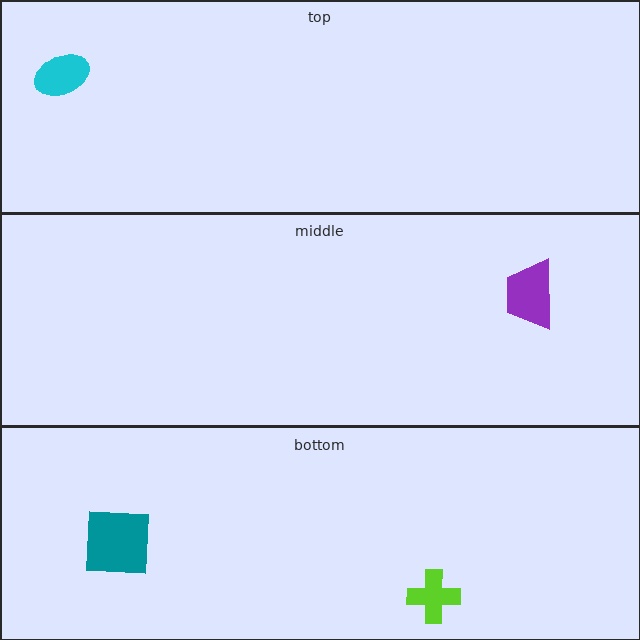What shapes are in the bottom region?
The lime cross, the teal square.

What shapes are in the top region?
The cyan ellipse.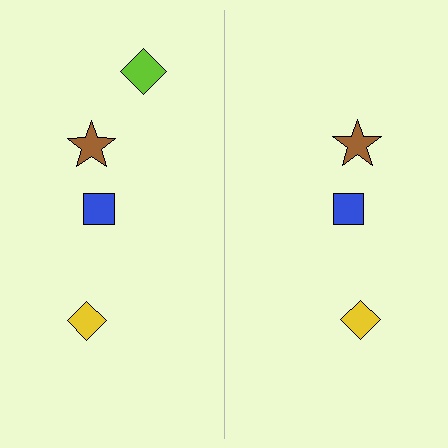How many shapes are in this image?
There are 7 shapes in this image.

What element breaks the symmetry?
A lime diamond is missing from the right side.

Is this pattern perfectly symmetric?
No, the pattern is not perfectly symmetric. A lime diamond is missing from the right side.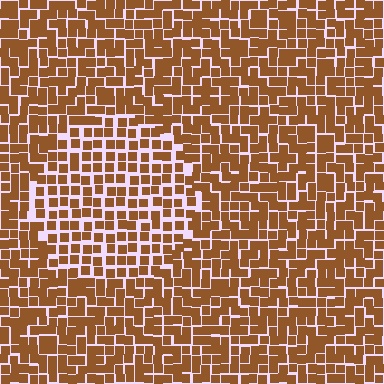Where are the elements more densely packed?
The elements are more densely packed outside the circle boundary.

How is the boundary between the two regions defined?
The boundary is defined by a change in element density (approximately 1.5x ratio). All elements are the same color, size, and shape.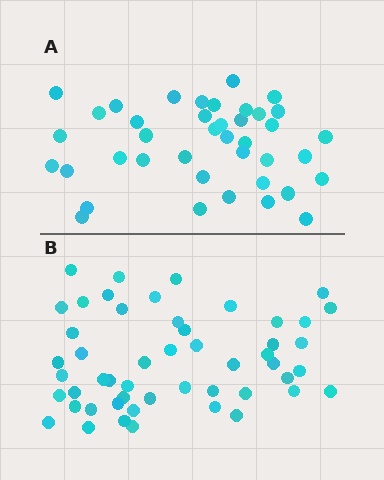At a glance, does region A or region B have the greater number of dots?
Region B (the bottom region) has more dots.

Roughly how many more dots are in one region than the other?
Region B has roughly 12 or so more dots than region A.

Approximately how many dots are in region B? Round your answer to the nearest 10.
About 50 dots. (The exact count is 51, which rounds to 50.)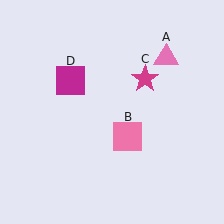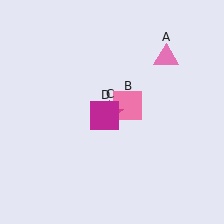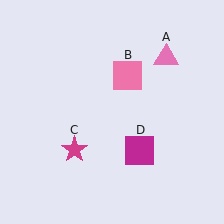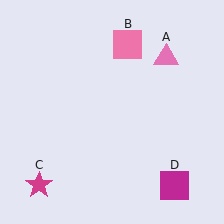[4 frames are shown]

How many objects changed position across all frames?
3 objects changed position: pink square (object B), magenta star (object C), magenta square (object D).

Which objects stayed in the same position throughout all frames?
Pink triangle (object A) remained stationary.